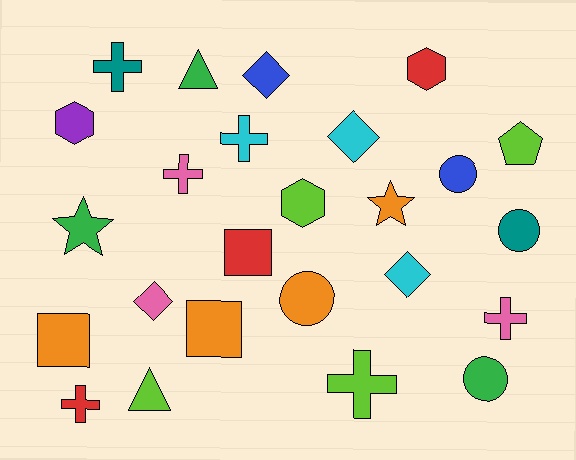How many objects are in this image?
There are 25 objects.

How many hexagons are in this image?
There are 3 hexagons.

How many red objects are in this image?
There are 3 red objects.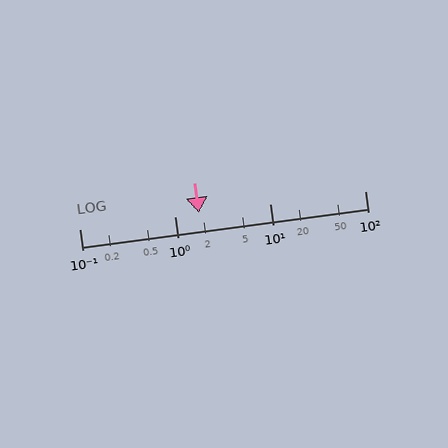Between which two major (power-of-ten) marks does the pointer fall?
The pointer is between 1 and 10.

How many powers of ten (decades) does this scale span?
The scale spans 3 decades, from 0.1 to 100.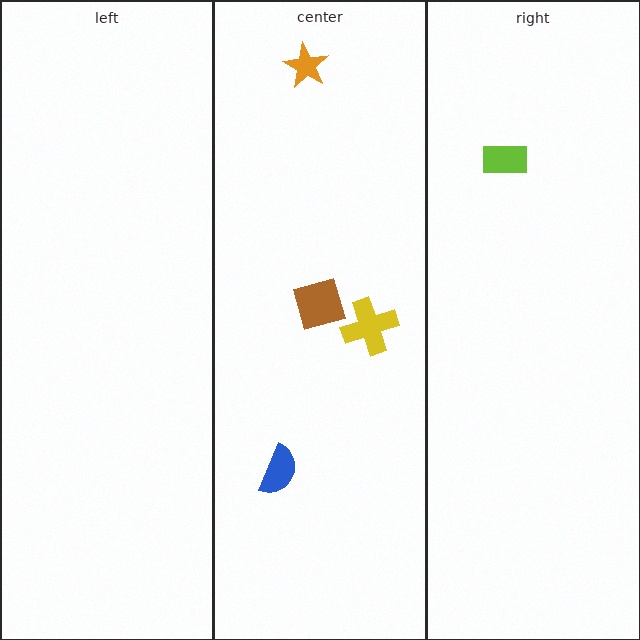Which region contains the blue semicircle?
The center region.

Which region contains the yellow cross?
The center region.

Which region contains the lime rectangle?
The right region.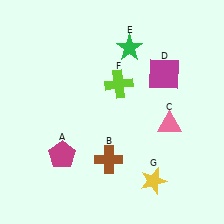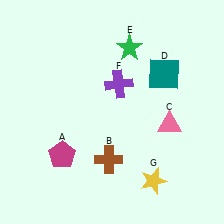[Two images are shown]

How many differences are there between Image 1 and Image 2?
There are 2 differences between the two images.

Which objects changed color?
D changed from magenta to teal. F changed from lime to purple.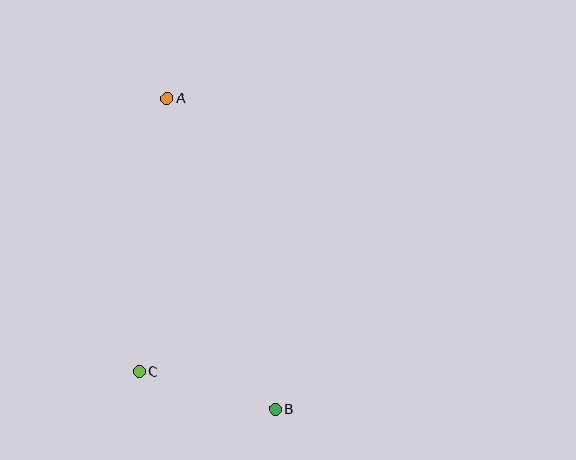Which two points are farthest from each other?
Points A and B are farthest from each other.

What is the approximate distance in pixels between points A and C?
The distance between A and C is approximately 275 pixels.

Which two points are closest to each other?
Points B and C are closest to each other.